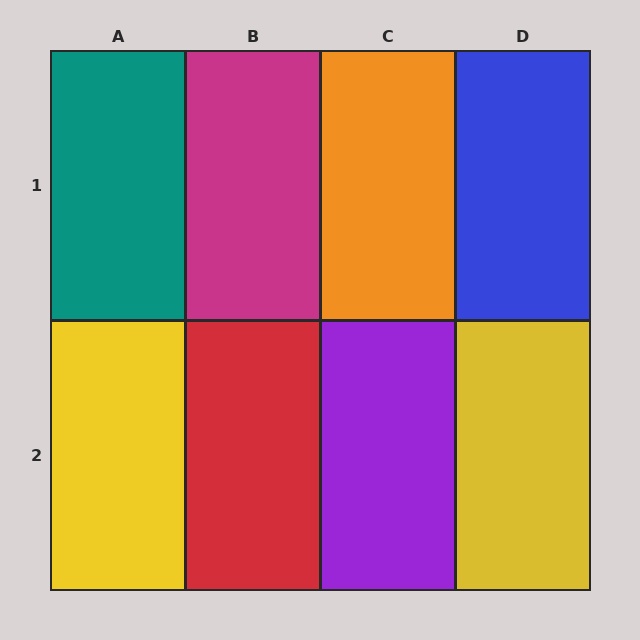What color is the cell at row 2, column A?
Yellow.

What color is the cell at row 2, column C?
Purple.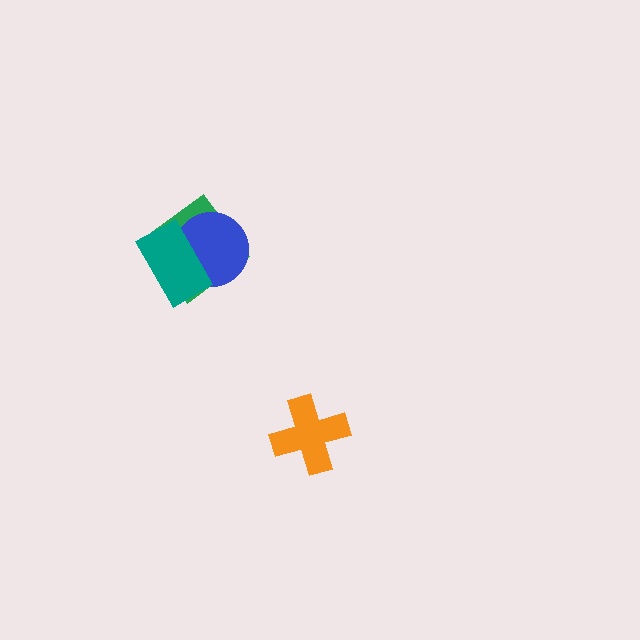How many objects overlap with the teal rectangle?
2 objects overlap with the teal rectangle.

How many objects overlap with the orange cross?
0 objects overlap with the orange cross.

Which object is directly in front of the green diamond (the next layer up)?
The blue circle is directly in front of the green diamond.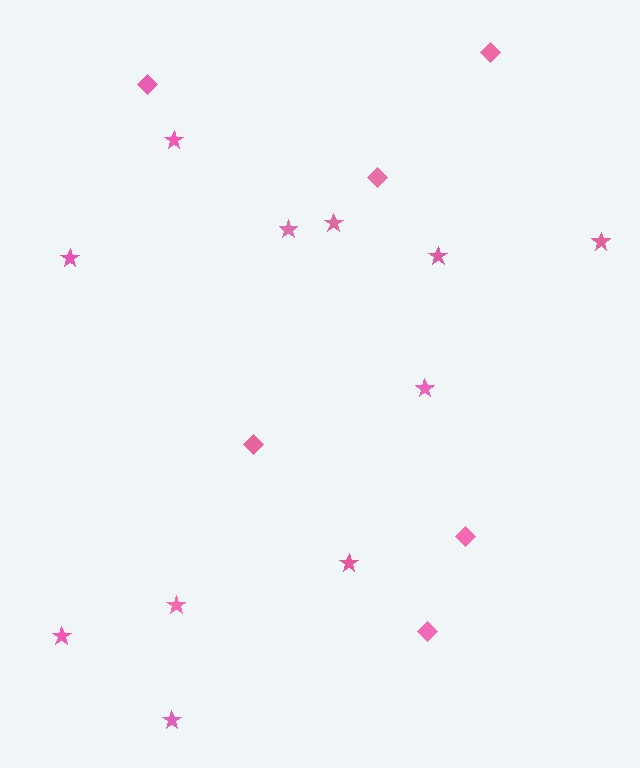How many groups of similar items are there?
There are 2 groups: one group of stars (11) and one group of diamonds (6).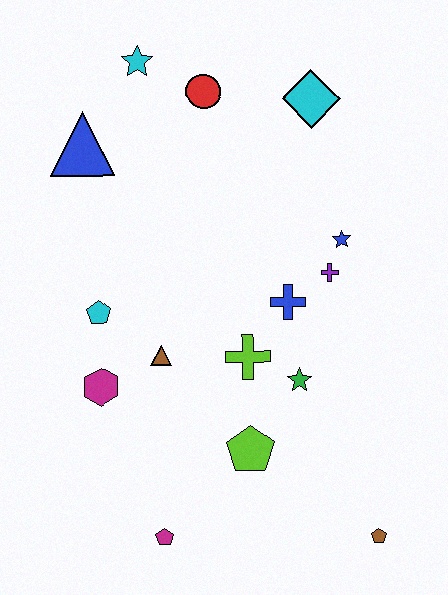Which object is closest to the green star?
The lime cross is closest to the green star.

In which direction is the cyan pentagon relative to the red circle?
The cyan pentagon is below the red circle.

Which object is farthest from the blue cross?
The cyan star is farthest from the blue cross.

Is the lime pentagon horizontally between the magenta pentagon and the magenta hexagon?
No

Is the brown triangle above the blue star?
No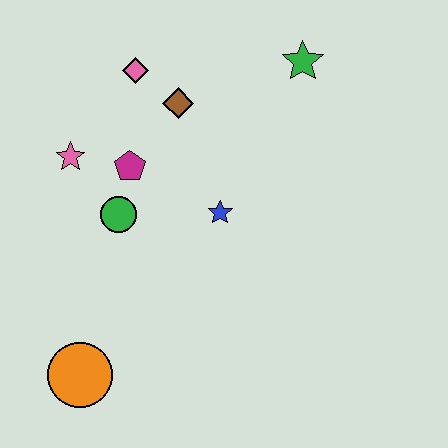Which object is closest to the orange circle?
The green circle is closest to the orange circle.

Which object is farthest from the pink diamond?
The orange circle is farthest from the pink diamond.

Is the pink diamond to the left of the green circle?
No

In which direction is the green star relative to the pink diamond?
The green star is to the right of the pink diamond.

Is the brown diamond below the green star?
Yes